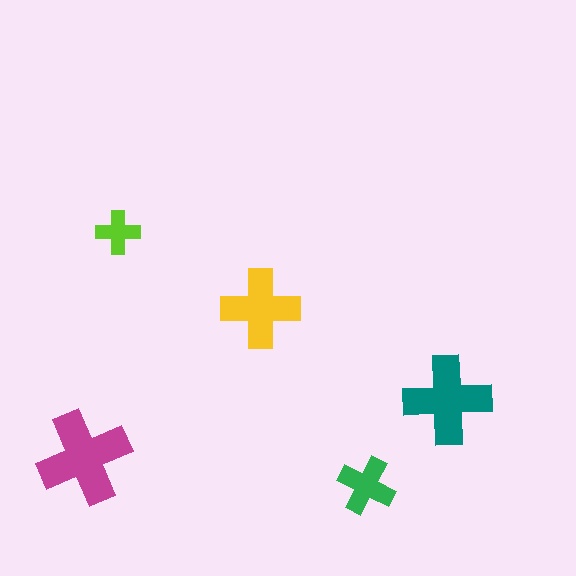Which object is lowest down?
The green cross is bottommost.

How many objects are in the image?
There are 5 objects in the image.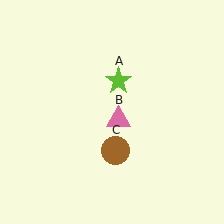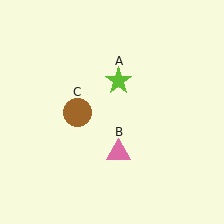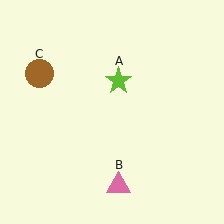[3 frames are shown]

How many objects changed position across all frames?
2 objects changed position: pink triangle (object B), brown circle (object C).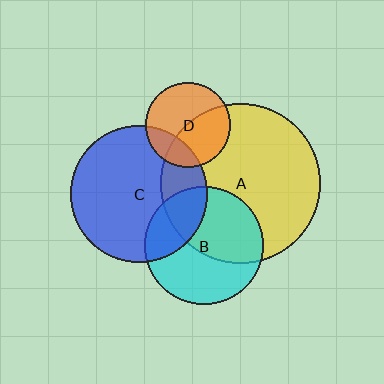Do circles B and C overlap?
Yes.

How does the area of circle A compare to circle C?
Approximately 1.4 times.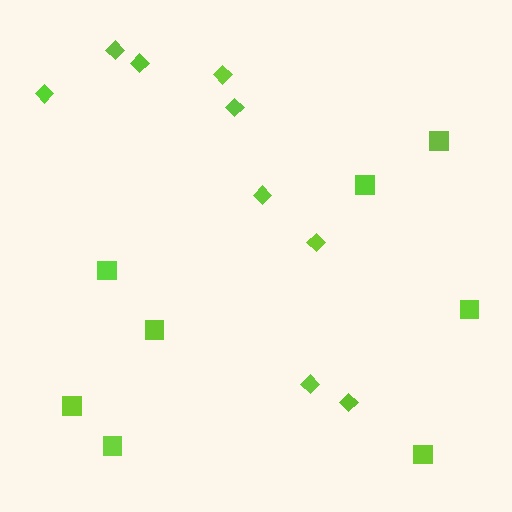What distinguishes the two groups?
There are 2 groups: one group of diamonds (9) and one group of squares (8).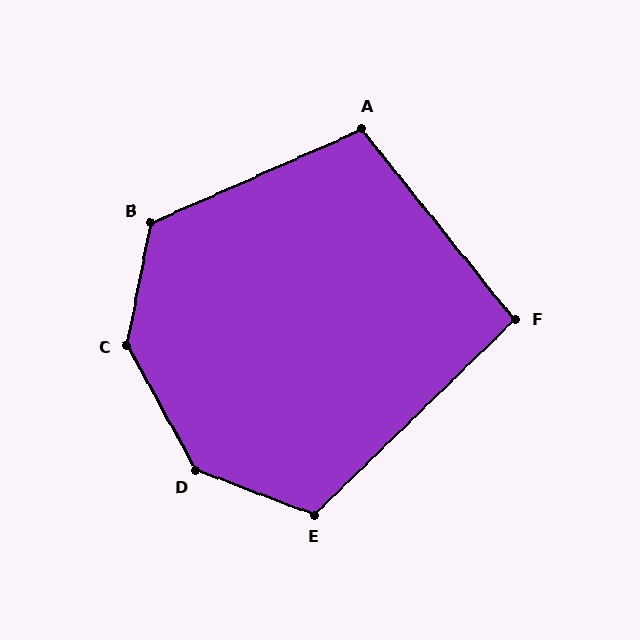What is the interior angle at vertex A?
Approximately 105 degrees (obtuse).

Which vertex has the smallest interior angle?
F, at approximately 95 degrees.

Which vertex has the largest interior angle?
C, at approximately 140 degrees.